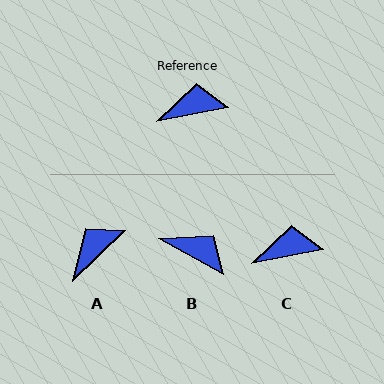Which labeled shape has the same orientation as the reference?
C.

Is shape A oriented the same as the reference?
No, it is off by about 33 degrees.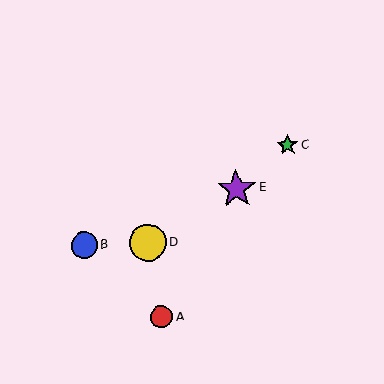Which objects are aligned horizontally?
Objects B, D are aligned horizontally.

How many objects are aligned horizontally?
2 objects (B, D) are aligned horizontally.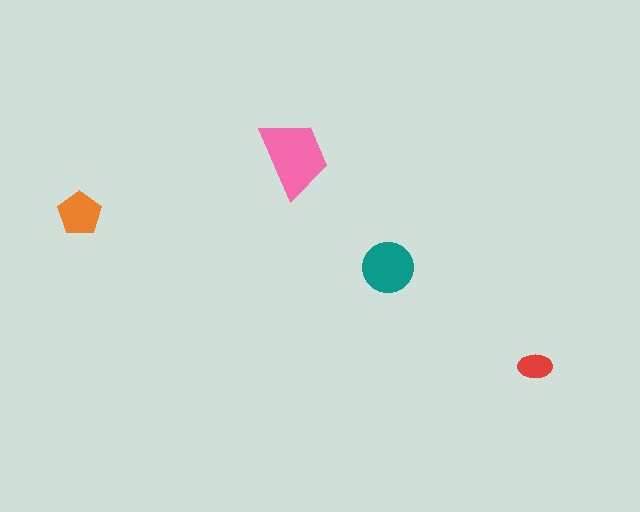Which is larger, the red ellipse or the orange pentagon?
The orange pentagon.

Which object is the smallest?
The red ellipse.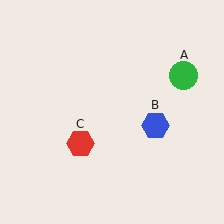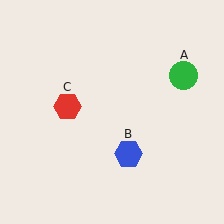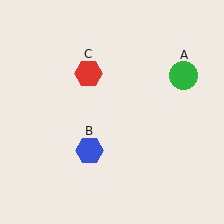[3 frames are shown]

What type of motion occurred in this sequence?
The blue hexagon (object B), red hexagon (object C) rotated clockwise around the center of the scene.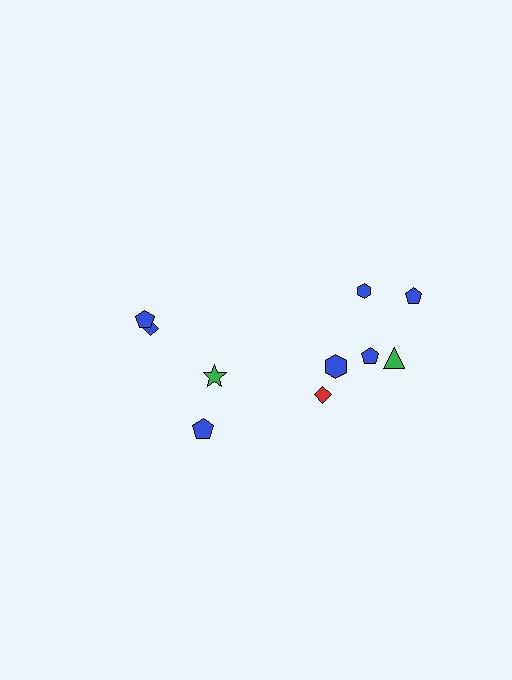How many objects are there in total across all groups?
There are 10 objects.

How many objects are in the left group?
There are 4 objects.